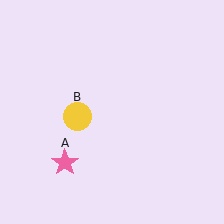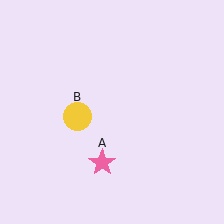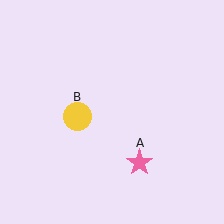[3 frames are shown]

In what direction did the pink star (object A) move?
The pink star (object A) moved right.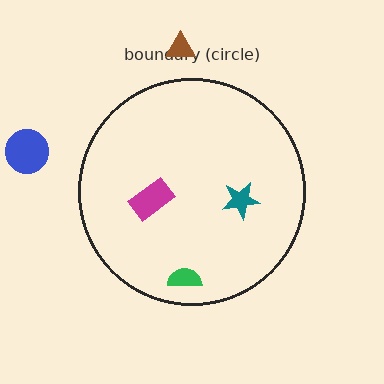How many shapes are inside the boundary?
3 inside, 2 outside.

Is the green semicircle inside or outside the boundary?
Inside.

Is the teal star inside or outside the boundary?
Inside.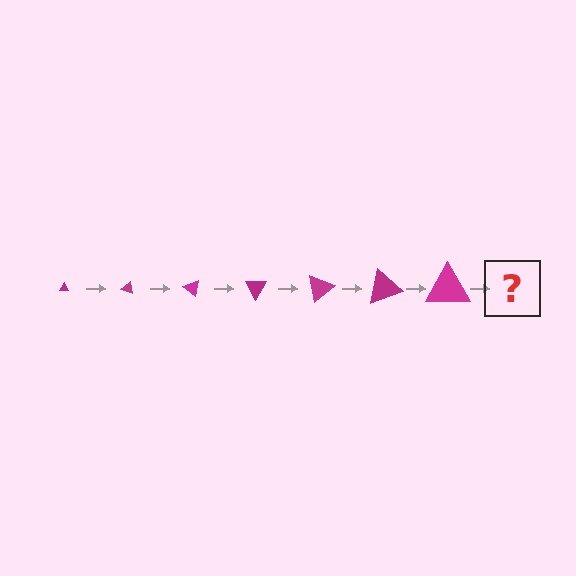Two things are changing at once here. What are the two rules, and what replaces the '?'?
The two rules are that the triangle grows larger each step and it rotates 20 degrees each step. The '?' should be a triangle, larger than the previous one and rotated 140 degrees from the start.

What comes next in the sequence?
The next element should be a triangle, larger than the previous one and rotated 140 degrees from the start.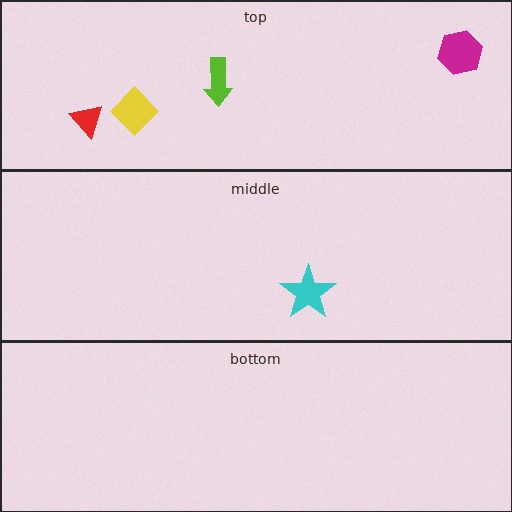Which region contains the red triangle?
The top region.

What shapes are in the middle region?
The cyan star.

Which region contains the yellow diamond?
The top region.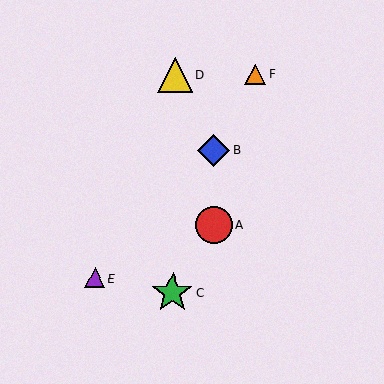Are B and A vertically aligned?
Yes, both are at x≈214.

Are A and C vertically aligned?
No, A is at x≈214 and C is at x≈173.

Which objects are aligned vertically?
Objects A, B are aligned vertically.